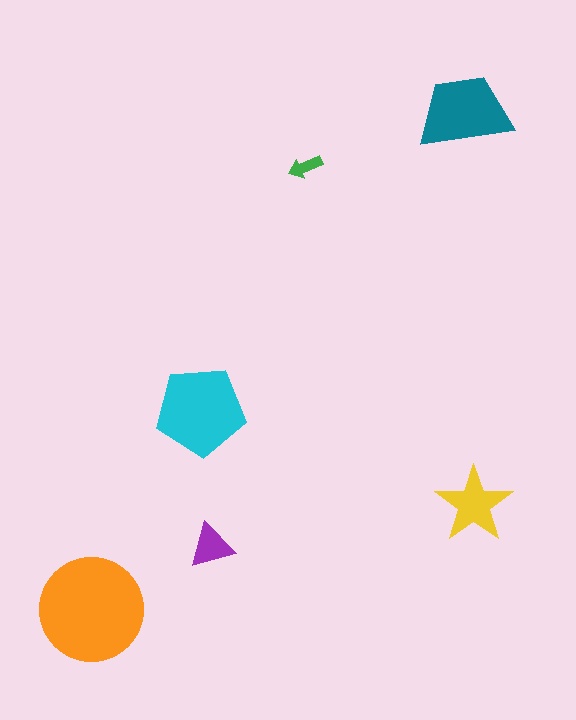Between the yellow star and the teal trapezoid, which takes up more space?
The teal trapezoid.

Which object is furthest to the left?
The orange circle is leftmost.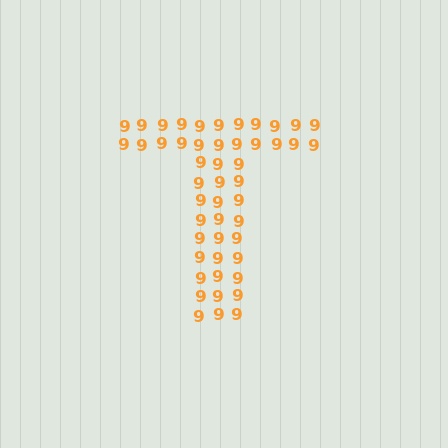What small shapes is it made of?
It is made of small digit 9's.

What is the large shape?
The large shape is the letter T.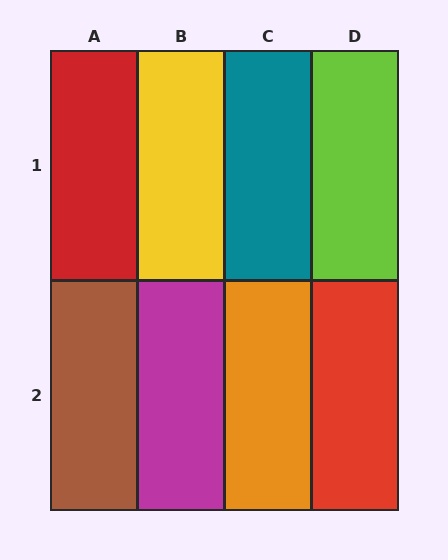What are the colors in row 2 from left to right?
Brown, magenta, orange, red.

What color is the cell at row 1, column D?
Lime.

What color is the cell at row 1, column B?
Yellow.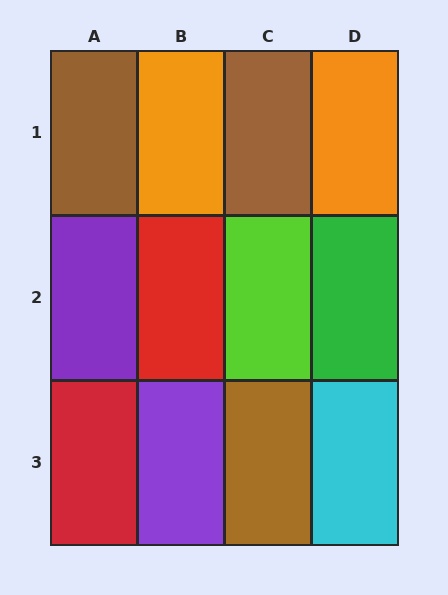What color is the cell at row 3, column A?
Red.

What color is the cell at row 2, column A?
Purple.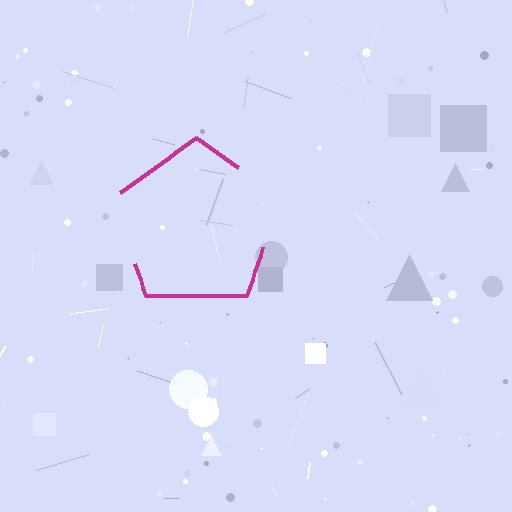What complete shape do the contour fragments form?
The contour fragments form a pentagon.